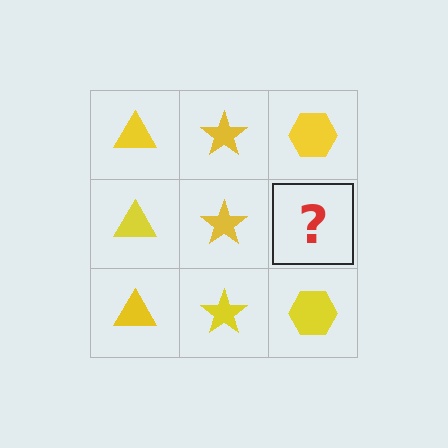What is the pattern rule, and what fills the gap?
The rule is that each column has a consistent shape. The gap should be filled with a yellow hexagon.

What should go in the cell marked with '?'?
The missing cell should contain a yellow hexagon.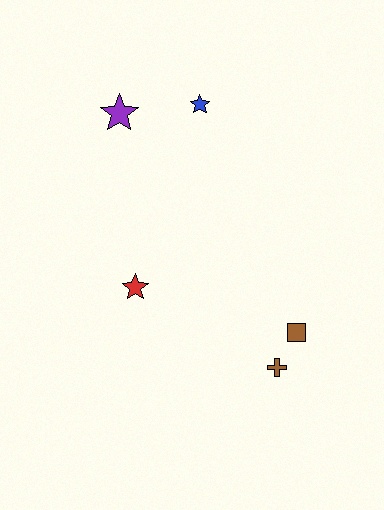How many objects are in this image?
There are 5 objects.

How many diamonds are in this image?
There are no diamonds.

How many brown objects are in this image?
There are 2 brown objects.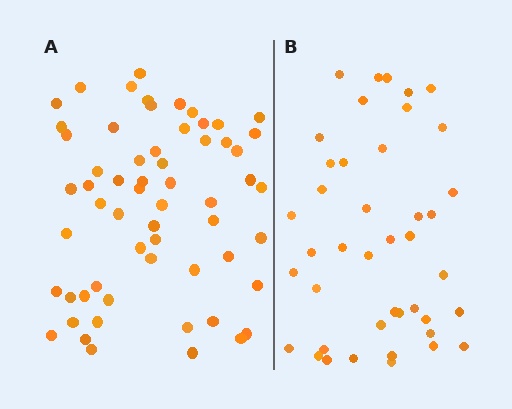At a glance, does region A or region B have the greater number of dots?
Region A (the left region) has more dots.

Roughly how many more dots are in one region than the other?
Region A has approximately 20 more dots than region B.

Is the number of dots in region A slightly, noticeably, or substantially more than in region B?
Region A has noticeably more, but not dramatically so. The ratio is roughly 1.4 to 1.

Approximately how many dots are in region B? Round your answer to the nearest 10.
About 40 dots. (The exact count is 42, which rounds to 40.)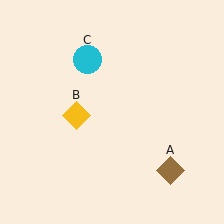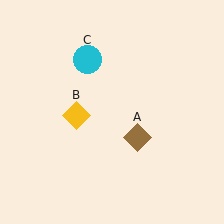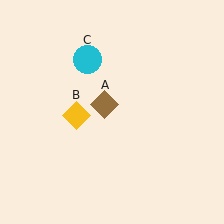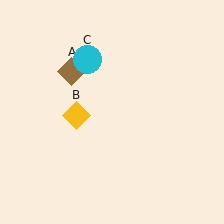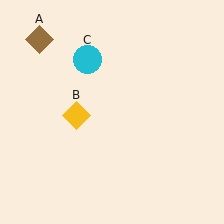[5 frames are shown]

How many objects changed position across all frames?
1 object changed position: brown diamond (object A).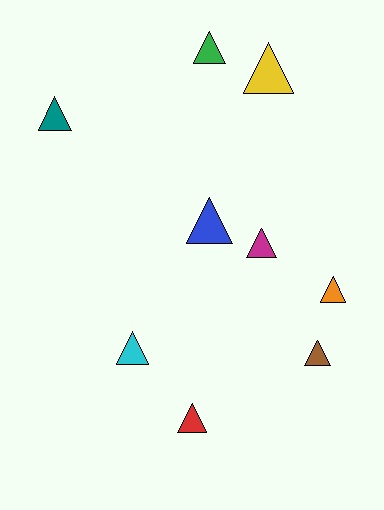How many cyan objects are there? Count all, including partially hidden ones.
There is 1 cyan object.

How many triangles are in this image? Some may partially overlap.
There are 9 triangles.